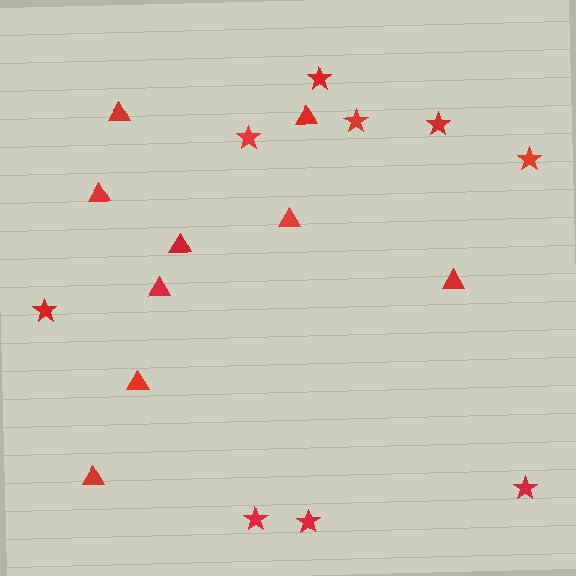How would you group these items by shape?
There are 2 groups: one group of triangles (9) and one group of stars (9).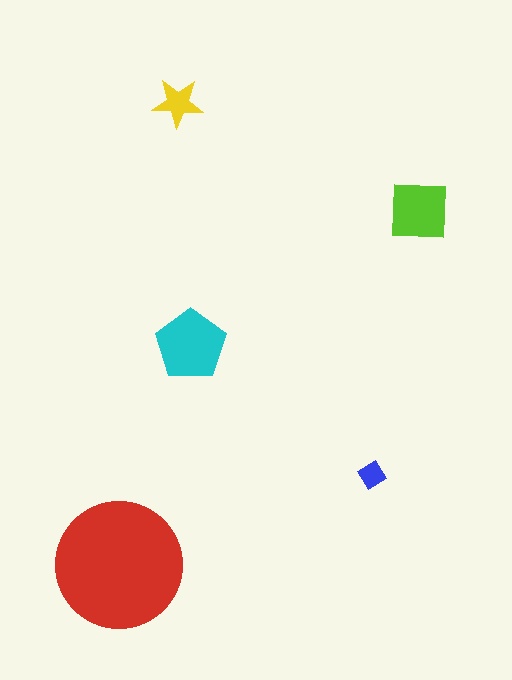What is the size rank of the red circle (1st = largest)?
1st.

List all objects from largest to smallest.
The red circle, the cyan pentagon, the lime square, the yellow star, the blue diamond.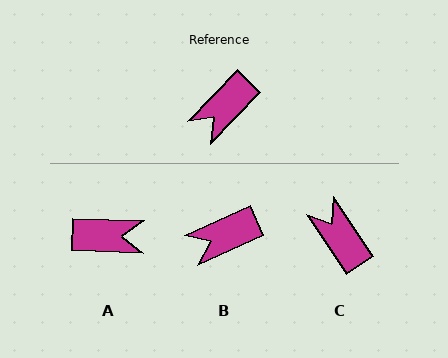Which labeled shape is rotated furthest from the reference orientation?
A, about 132 degrees away.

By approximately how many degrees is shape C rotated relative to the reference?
Approximately 102 degrees clockwise.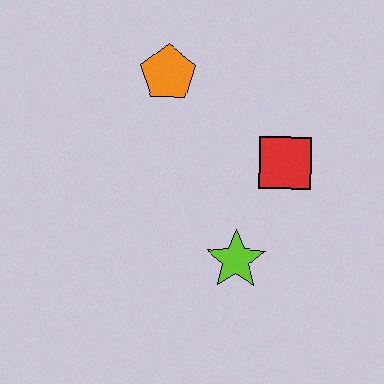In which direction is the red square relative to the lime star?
The red square is above the lime star.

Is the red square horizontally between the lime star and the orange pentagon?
No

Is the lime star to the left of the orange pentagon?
No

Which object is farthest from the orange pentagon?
The lime star is farthest from the orange pentagon.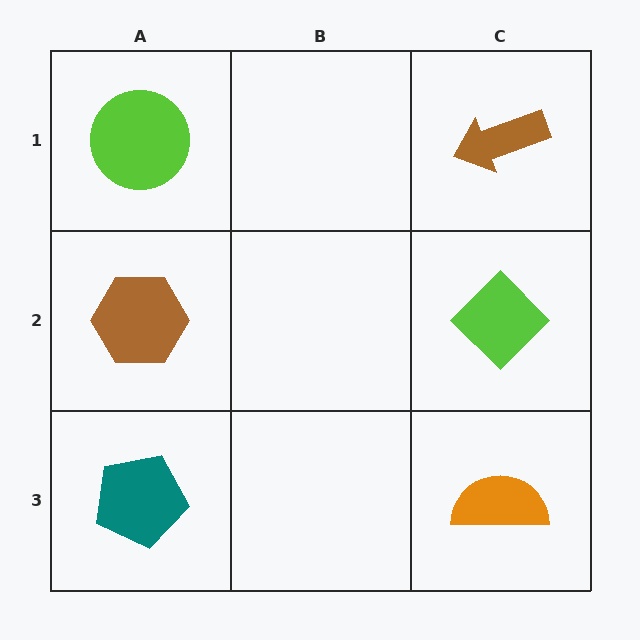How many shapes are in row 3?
2 shapes.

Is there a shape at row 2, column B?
No, that cell is empty.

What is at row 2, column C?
A lime diamond.